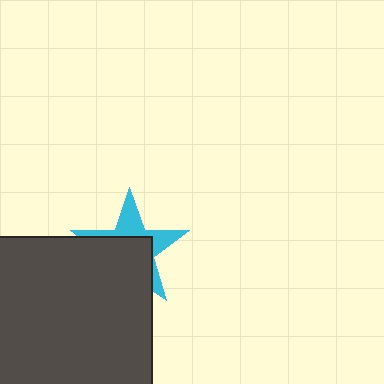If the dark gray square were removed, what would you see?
You would see the complete cyan star.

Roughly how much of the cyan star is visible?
A small part of it is visible (roughly 40%).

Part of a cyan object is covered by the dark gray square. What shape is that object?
It is a star.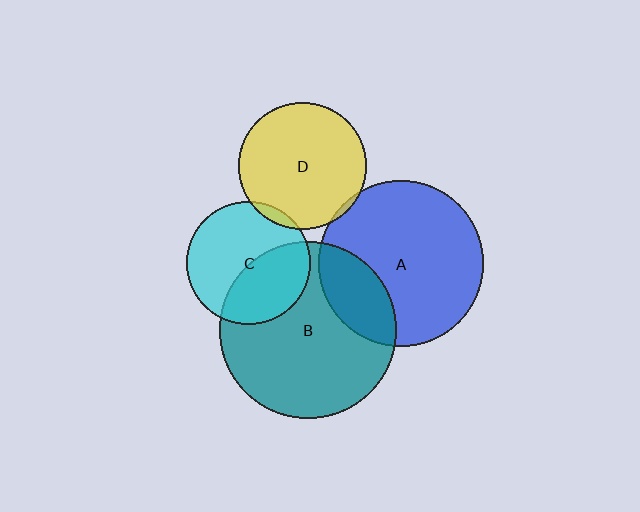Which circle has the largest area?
Circle B (teal).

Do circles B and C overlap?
Yes.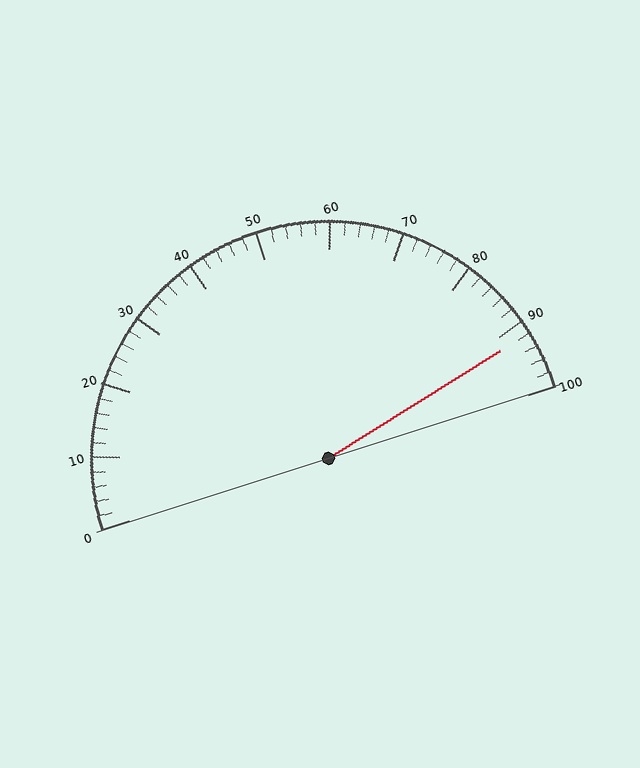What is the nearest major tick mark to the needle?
The nearest major tick mark is 90.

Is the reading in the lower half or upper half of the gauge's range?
The reading is in the upper half of the range (0 to 100).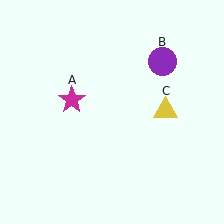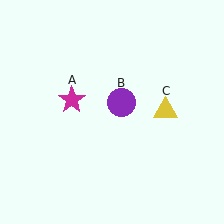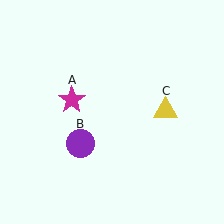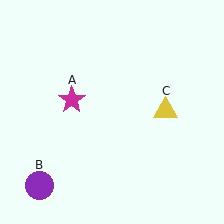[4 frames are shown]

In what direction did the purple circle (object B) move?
The purple circle (object B) moved down and to the left.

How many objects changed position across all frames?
1 object changed position: purple circle (object B).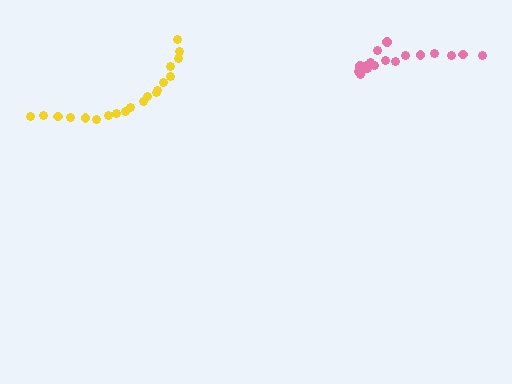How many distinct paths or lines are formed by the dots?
There are 2 distinct paths.